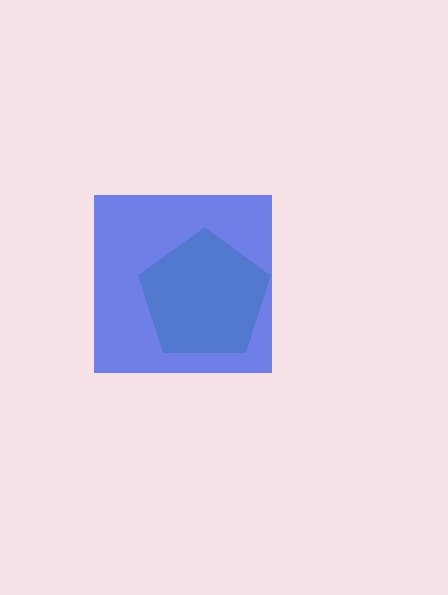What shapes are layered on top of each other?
The layered shapes are: a green pentagon, a blue square.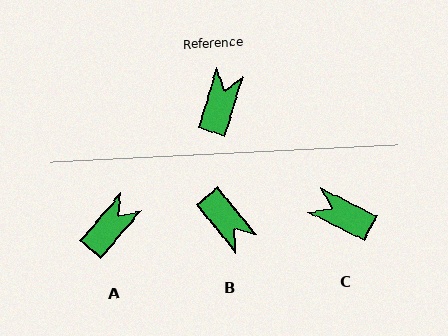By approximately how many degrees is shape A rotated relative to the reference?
Approximately 23 degrees clockwise.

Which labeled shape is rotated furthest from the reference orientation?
B, about 124 degrees away.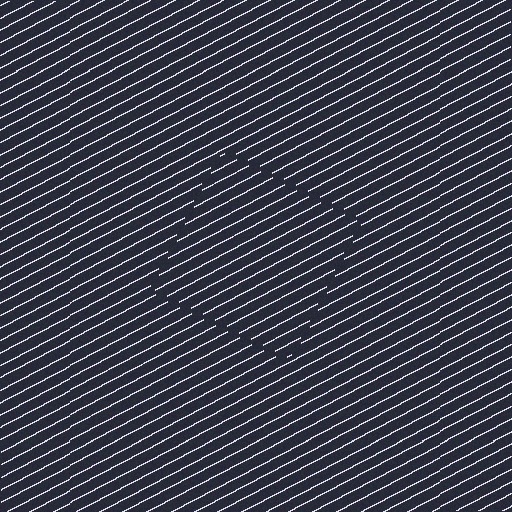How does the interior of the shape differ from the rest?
The interior of the shape contains the same grating, shifted by half a period — the contour is defined by the phase discontinuity where line-ends from the inner and outer gratings abut.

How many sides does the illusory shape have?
4 sides — the line-ends trace a square.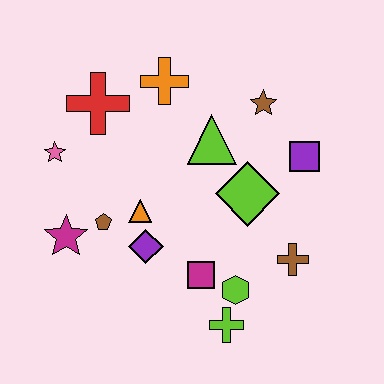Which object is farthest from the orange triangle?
The purple square is farthest from the orange triangle.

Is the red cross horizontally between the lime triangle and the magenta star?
Yes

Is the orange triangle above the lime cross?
Yes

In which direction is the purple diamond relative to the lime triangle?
The purple diamond is below the lime triangle.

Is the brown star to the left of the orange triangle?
No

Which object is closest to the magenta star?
The brown pentagon is closest to the magenta star.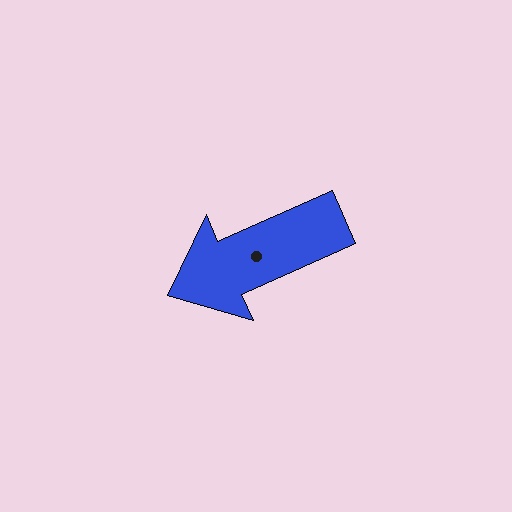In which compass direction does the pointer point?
Southwest.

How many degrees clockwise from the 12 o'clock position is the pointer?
Approximately 246 degrees.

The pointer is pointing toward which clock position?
Roughly 8 o'clock.